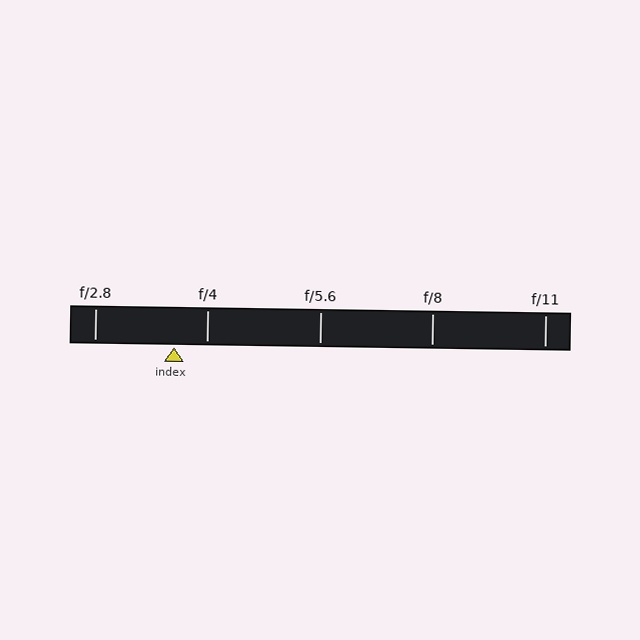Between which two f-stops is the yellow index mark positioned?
The index mark is between f/2.8 and f/4.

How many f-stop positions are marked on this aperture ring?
There are 5 f-stop positions marked.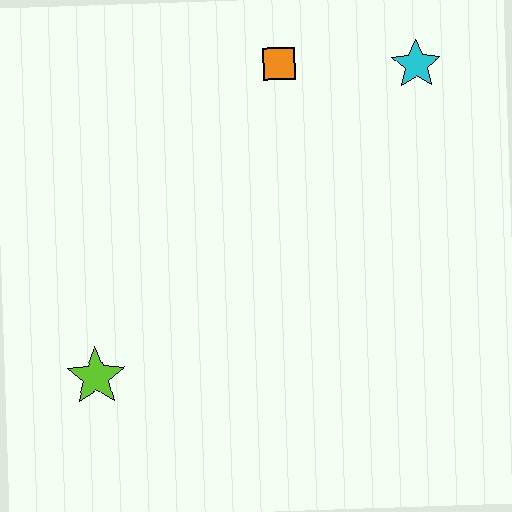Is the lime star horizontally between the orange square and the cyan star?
No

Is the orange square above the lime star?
Yes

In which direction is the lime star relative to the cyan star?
The lime star is to the left of the cyan star.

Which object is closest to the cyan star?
The orange square is closest to the cyan star.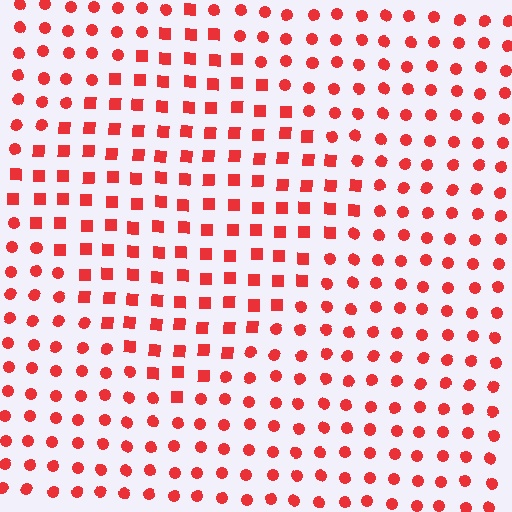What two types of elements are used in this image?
The image uses squares inside the diamond region and circles outside it.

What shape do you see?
I see a diamond.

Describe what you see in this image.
The image is filled with small red elements arranged in a uniform grid. A diamond-shaped region contains squares, while the surrounding area contains circles. The boundary is defined purely by the change in element shape.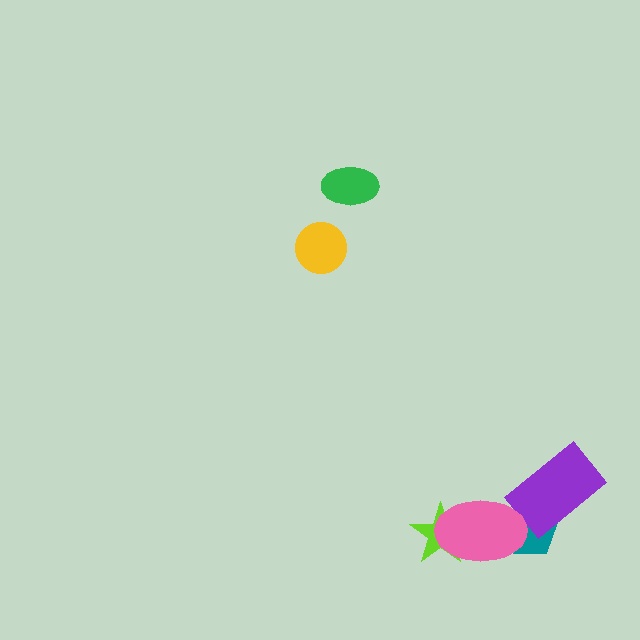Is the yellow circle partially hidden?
No, no other shape covers it.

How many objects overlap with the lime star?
1 object overlaps with the lime star.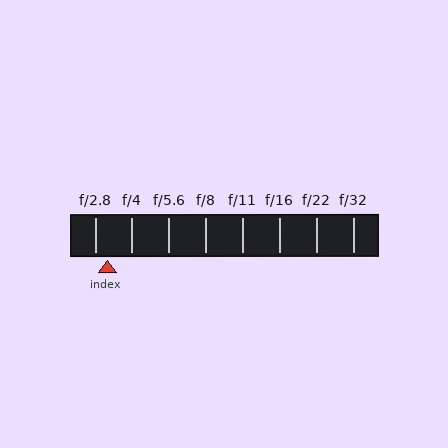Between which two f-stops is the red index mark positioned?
The index mark is between f/2.8 and f/4.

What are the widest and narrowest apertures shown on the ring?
The widest aperture shown is f/2.8 and the narrowest is f/32.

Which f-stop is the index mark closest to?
The index mark is closest to f/2.8.